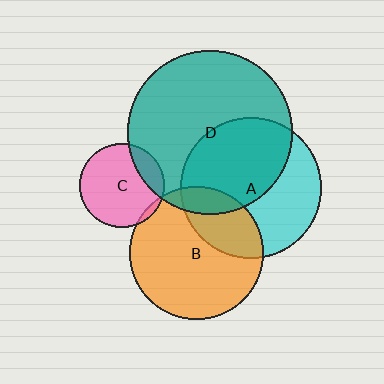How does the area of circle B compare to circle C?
Approximately 2.5 times.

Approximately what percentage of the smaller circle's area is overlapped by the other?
Approximately 5%.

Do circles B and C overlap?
Yes.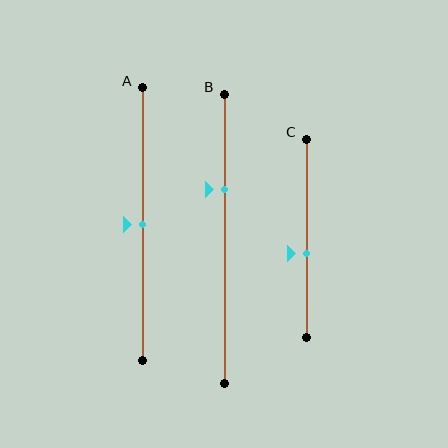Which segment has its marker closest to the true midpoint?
Segment A has its marker closest to the true midpoint.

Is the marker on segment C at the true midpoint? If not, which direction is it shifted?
No, the marker on segment C is shifted downward by about 7% of the segment length.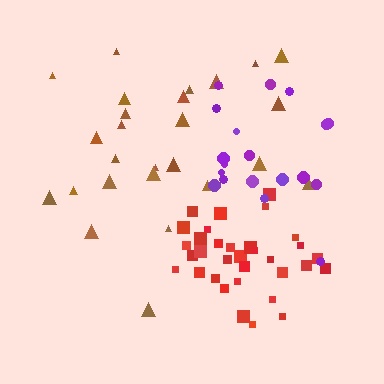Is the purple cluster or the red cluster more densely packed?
Red.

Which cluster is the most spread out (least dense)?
Brown.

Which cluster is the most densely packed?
Red.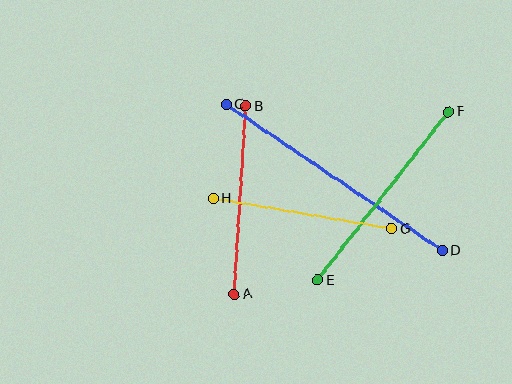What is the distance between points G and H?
The distance is approximately 180 pixels.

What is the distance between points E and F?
The distance is approximately 213 pixels.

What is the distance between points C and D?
The distance is approximately 261 pixels.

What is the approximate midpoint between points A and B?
The midpoint is at approximately (240, 200) pixels.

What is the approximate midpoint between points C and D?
The midpoint is at approximately (334, 178) pixels.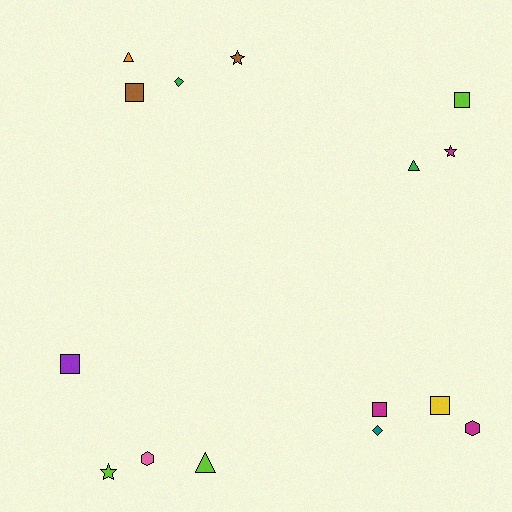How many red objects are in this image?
There are no red objects.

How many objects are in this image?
There are 15 objects.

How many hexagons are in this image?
There are 2 hexagons.